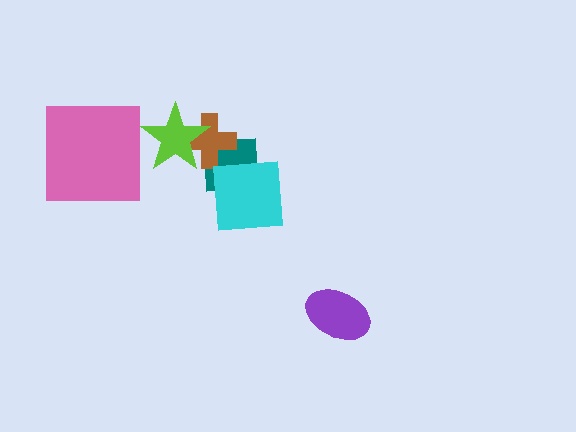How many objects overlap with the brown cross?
2 objects overlap with the brown cross.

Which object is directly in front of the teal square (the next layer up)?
The brown cross is directly in front of the teal square.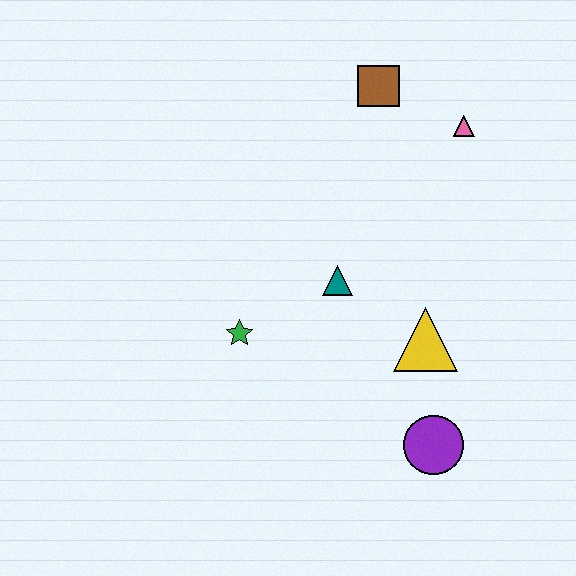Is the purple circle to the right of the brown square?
Yes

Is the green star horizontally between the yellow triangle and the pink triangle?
No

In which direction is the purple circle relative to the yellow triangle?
The purple circle is below the yellow triangle.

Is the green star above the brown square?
No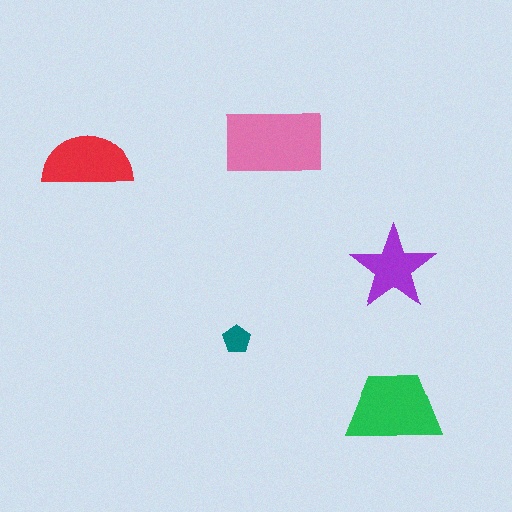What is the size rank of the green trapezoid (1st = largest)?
2nd.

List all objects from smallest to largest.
The teal pentagon, the purple star, the red semicircle, the green trapezoid, the pink rectangle.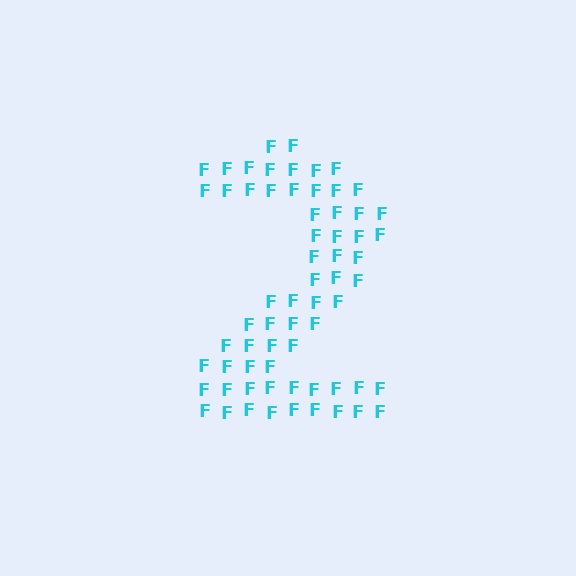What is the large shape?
The large shape is the digit 2.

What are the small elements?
The small elements are letter F's.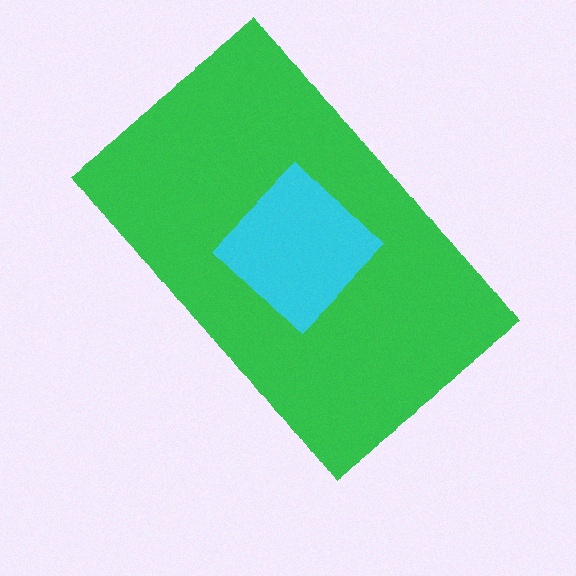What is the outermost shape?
The green rectangle.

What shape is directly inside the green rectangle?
The cyan diamond.